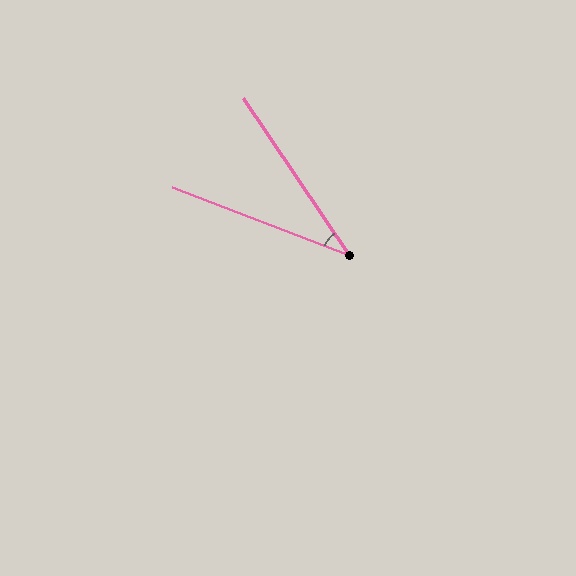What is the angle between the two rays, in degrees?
Approximately 35 degrees.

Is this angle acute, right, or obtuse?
It is acute.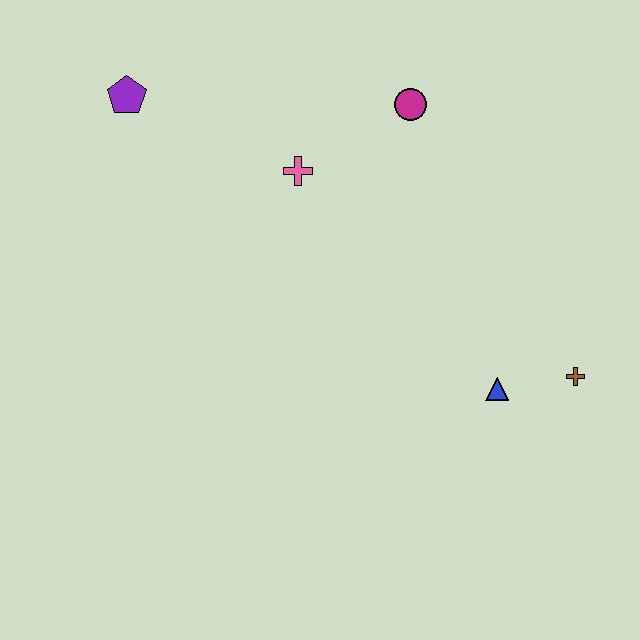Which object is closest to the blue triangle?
The brown cross is closest to the blue triangle.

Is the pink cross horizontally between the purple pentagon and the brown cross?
Yes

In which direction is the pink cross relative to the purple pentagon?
The pink cross is to the right of the purple pentagon.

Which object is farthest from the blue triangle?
The purple pentagon is farthest from the blue triangle.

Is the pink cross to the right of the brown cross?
No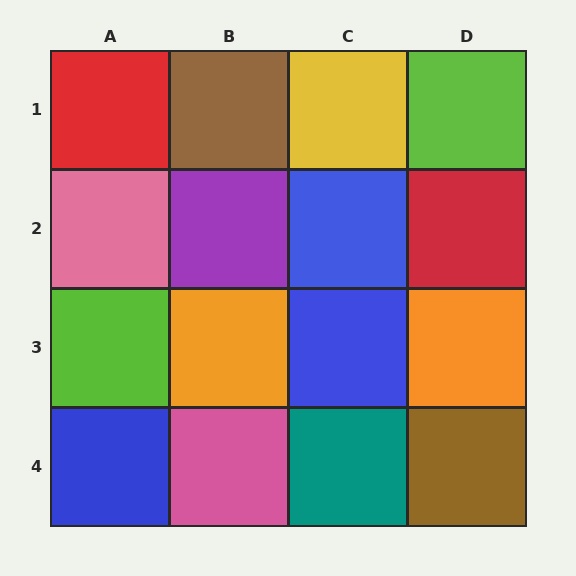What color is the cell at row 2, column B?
Purple.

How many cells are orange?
2 cells are orange.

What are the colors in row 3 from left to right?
Lime, orange, blue, orange.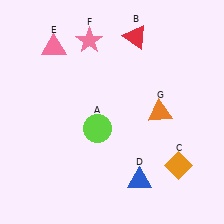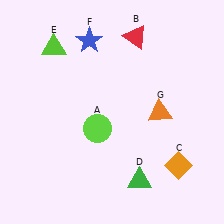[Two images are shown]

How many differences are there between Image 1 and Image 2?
There are 3 differences between the two images.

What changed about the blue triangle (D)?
In Image 1, D is blue. In Image 2, it changed to green.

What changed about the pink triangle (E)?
In Image 1, E is pink. In Image 2, it changed to lime.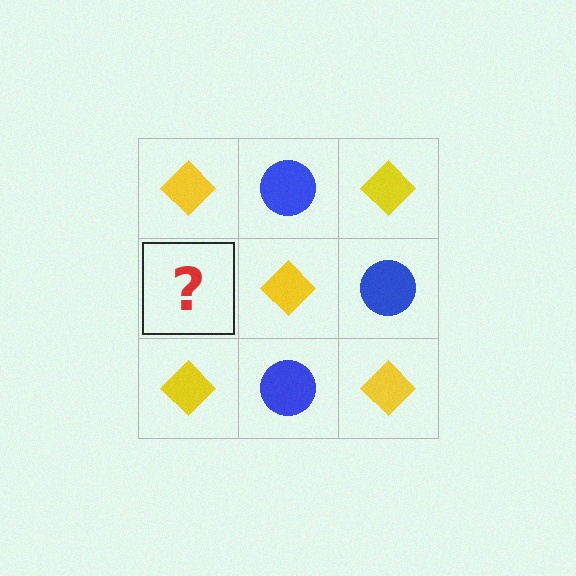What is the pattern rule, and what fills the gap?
The rule is that it alternates yellow diamond and blue circle in a checkerboard pattern. The gap should be filled with a blue circle.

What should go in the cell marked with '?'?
The missing cell should contain a blue circle.